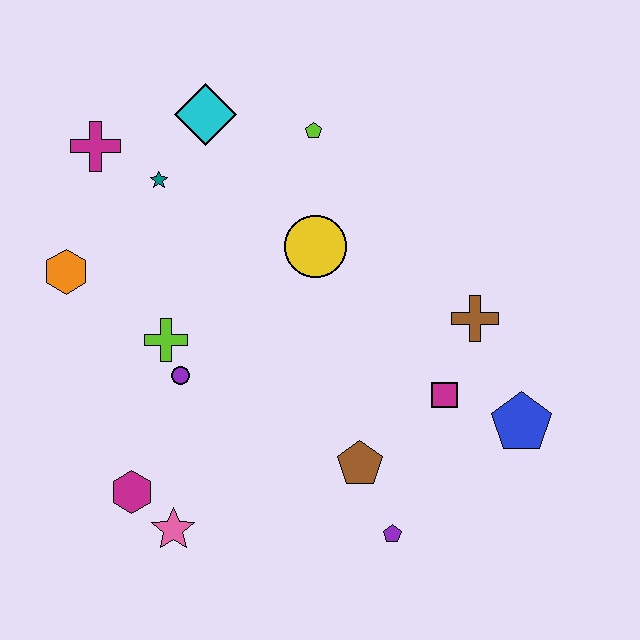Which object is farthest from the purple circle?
The blue pentagon is farthest from the purple circle.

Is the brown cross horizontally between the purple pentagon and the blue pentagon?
Yes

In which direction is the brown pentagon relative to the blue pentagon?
The brown pentagon is to the left of the blue pentagon.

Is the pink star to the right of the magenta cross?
Yes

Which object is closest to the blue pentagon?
The magenta square is closest to the blue pentagon.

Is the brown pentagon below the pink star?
No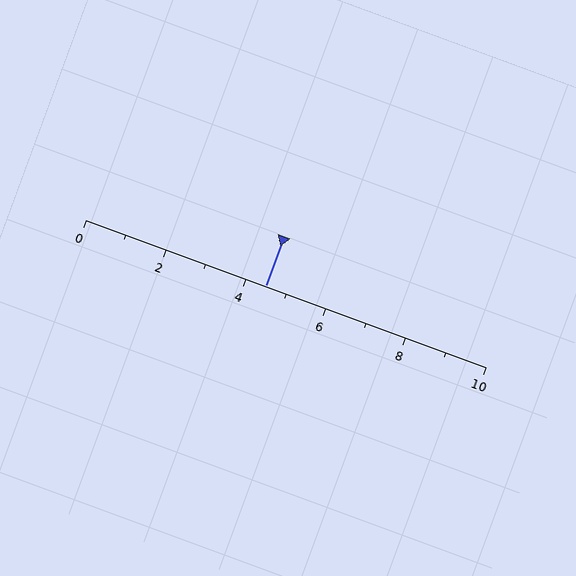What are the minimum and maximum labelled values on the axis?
The axis runs from 0 to 10.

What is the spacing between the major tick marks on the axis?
The major ticks are spaced 2 apart.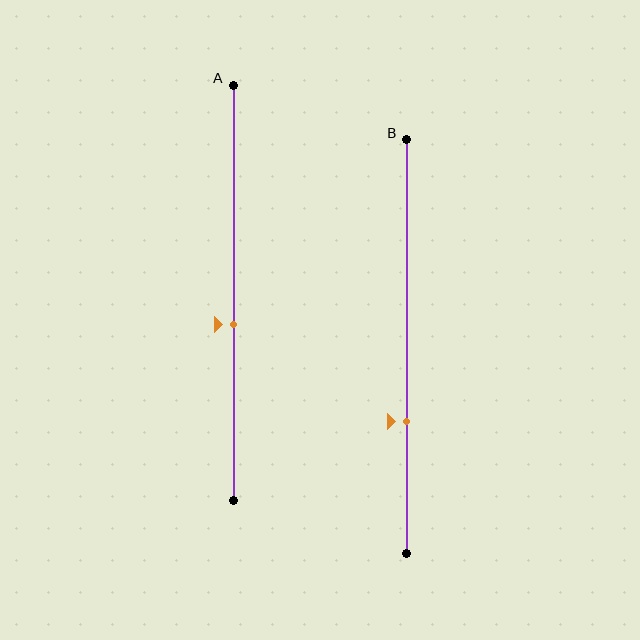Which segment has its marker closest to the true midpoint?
Segment A has its marker closest to the true midpoint.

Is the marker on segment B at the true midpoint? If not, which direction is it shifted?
No, the marker on segment B is shifted downward by about 18% of the segment length.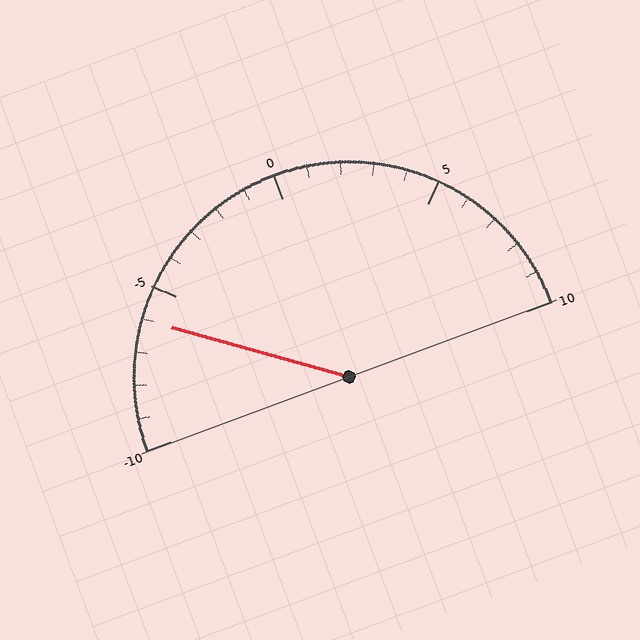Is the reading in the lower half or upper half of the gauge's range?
The reading is in the lower half of the range (-10 to 10).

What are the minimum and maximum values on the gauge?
The gauge ranges from -10 to 10.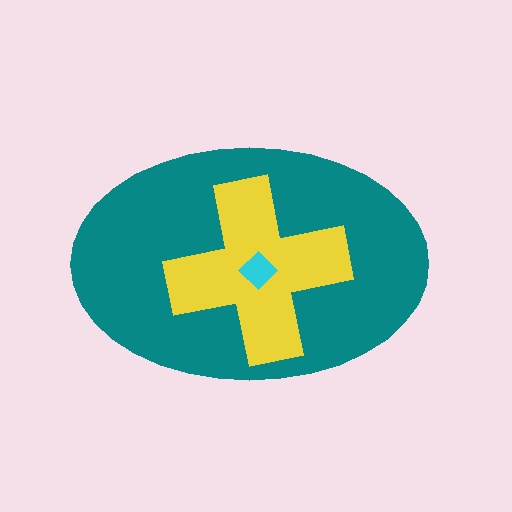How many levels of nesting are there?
3.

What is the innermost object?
The cyan diamond.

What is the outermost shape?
The teal ellipse.